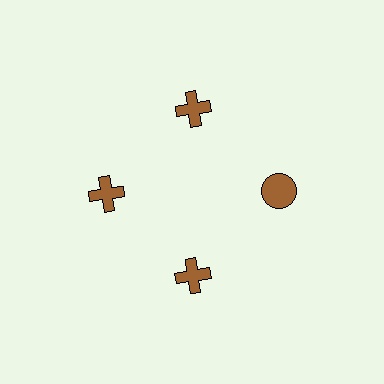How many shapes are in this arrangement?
There are 4 shapes arranged in a ring pattern.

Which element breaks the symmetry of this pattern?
The brown circle at roughly the 3 o'clock position breaks the symmetry. All other shapes are brown crosses.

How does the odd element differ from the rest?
It has a different shape: circle instead of cross.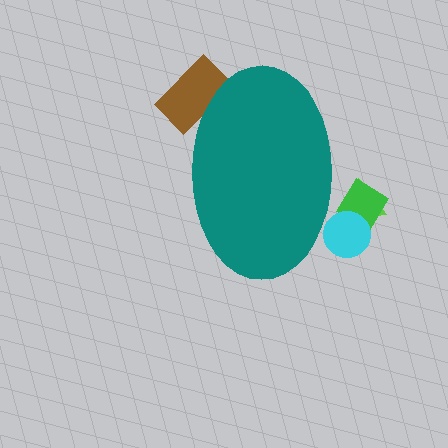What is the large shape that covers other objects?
A teal ellipse.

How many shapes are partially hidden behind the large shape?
4 shapes are partially hidden.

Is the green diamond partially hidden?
Yes, the green diamond is partially hidden behind the teal ellipse.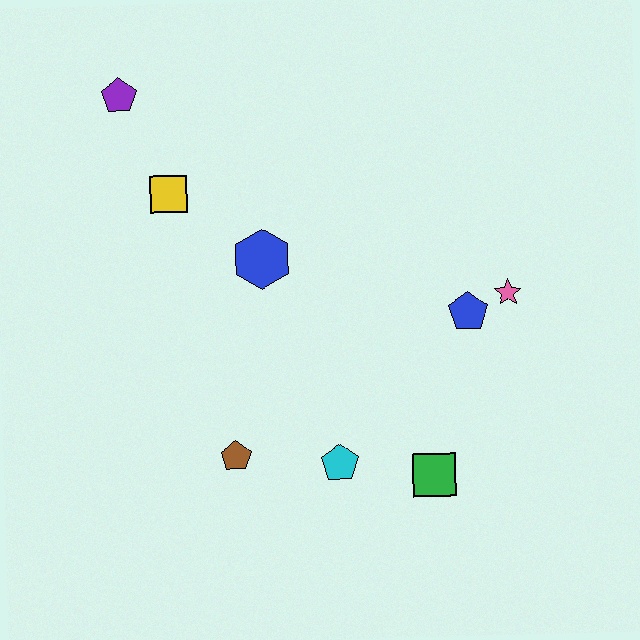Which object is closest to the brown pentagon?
The cyan pentagon is closest to the brown pentagon.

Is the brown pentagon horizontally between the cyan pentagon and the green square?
No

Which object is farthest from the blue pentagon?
The purple pentagon is farthest from the blue pentagon.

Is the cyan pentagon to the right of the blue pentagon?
No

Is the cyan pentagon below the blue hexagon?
Yes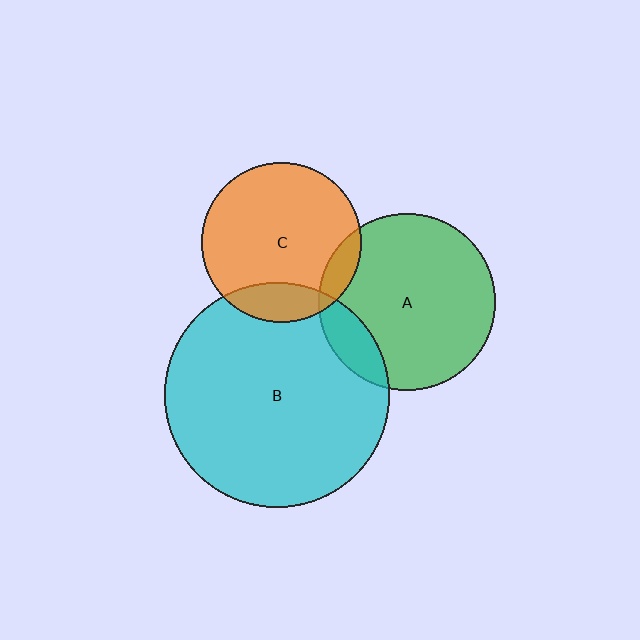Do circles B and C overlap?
Yes.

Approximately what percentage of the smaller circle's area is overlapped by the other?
Approximately 15%.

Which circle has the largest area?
Circle B (cyan).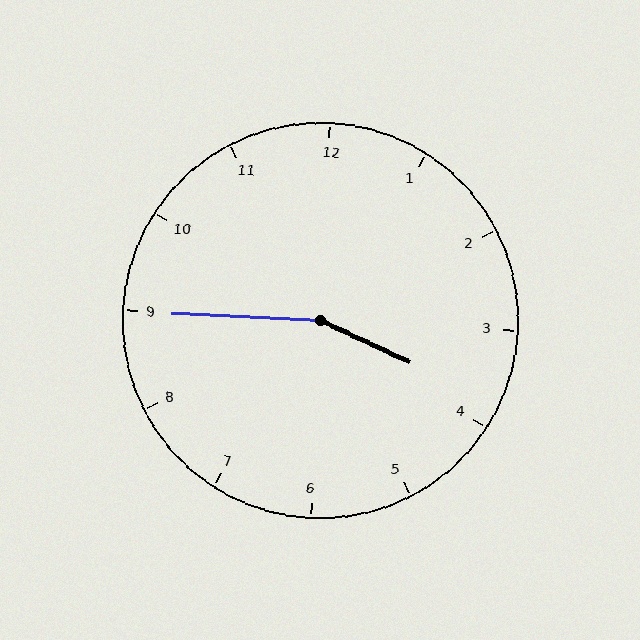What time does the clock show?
3:45.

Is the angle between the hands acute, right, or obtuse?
It is obtuse.